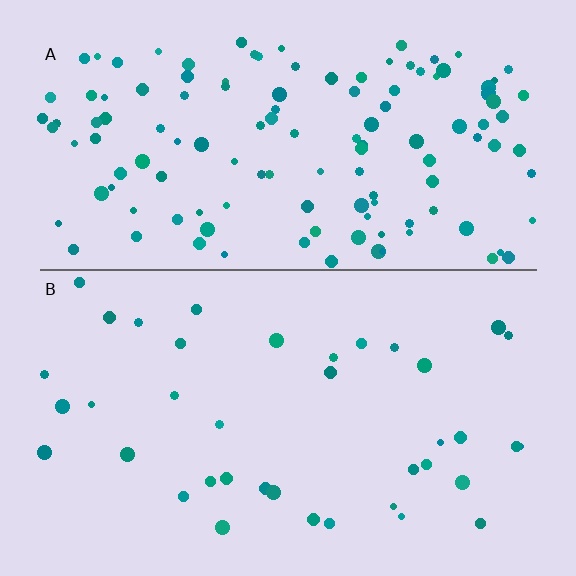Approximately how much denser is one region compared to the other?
Approximately 3.2× — region A over region B.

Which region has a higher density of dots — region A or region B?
A (the top).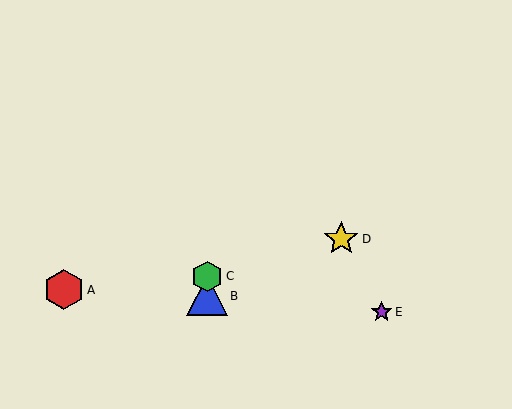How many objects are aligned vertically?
2 objects (B, C) are aligned vertically.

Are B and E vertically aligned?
No, B is at x≈207 and E is at x≈381.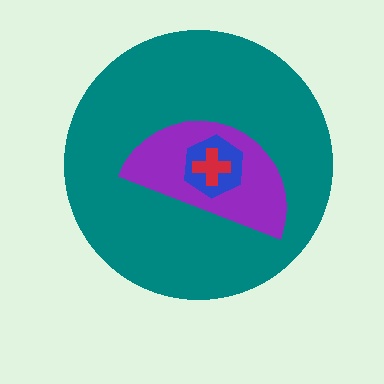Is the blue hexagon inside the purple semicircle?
Yes.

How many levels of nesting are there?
4.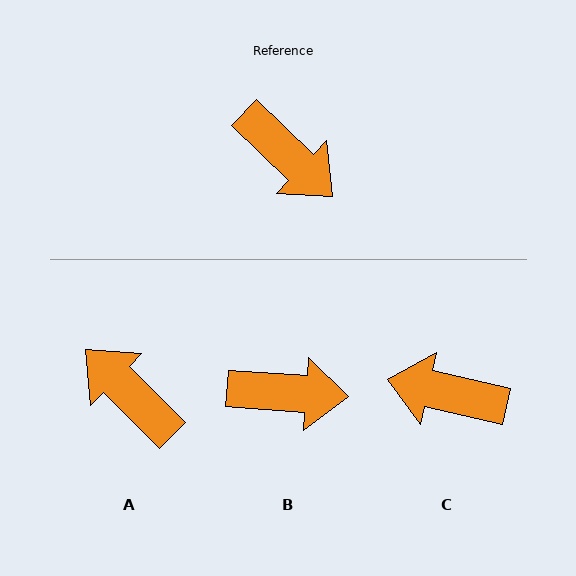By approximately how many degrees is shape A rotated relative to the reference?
Approximately 179 degrees counter-clockwise.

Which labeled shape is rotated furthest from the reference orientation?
A, about 179 degrees away.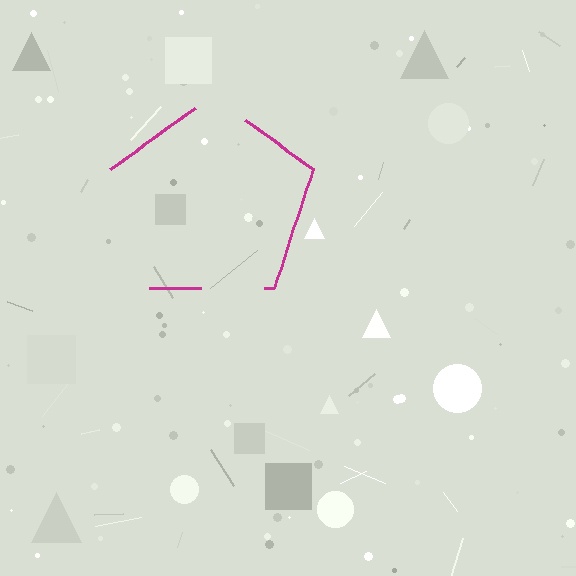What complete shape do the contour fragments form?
The contour fragments form a pentagon.